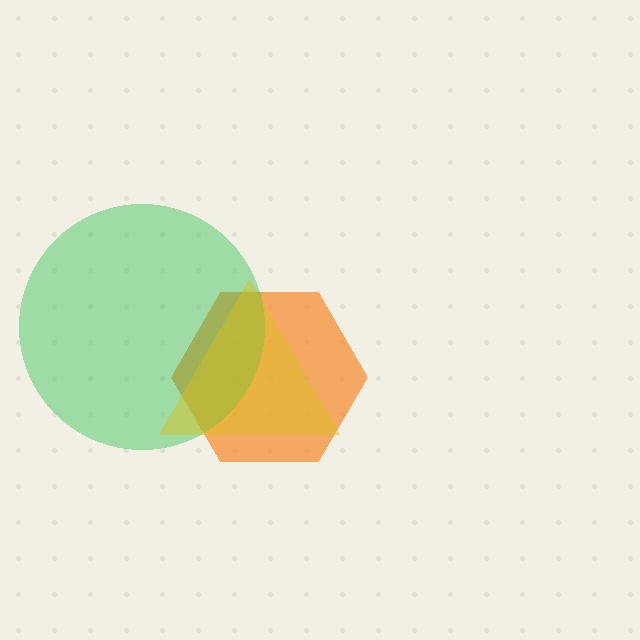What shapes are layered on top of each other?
The layered shapes are: an orange hexagon, a green circle, a yellow triangle.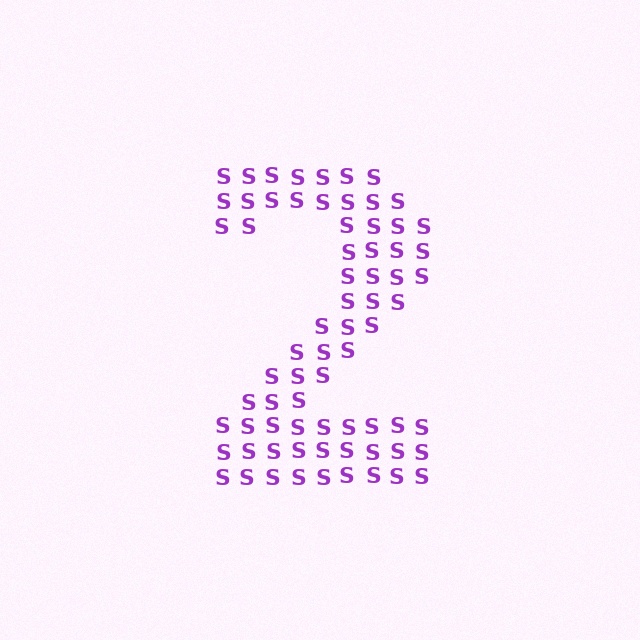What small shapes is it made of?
It is made of small letter S's.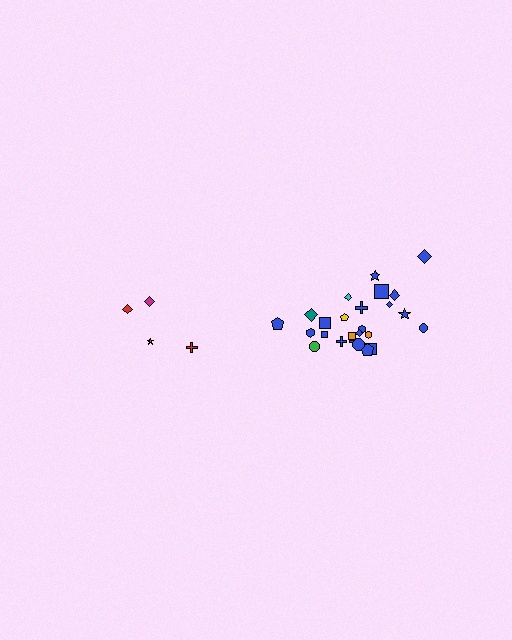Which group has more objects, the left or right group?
The right group.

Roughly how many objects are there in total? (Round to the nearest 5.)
Roughly 30 objects in total.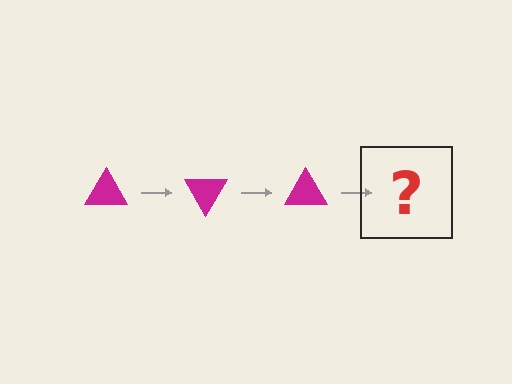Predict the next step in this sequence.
The next step is a magenta triangle rotated 180 degrees.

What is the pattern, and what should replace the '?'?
The pattern is that the triangle rotates 60 degrees each step. The '?' should be a magenta triangle rotated 180 degrees.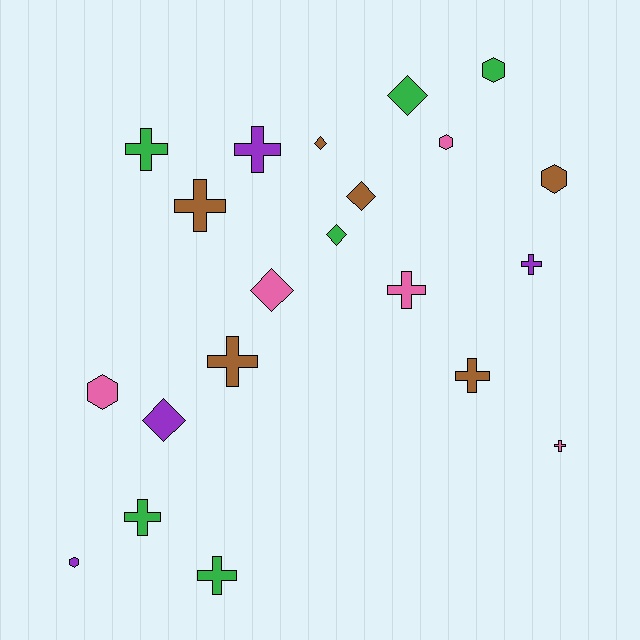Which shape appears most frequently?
Cross, with 10 objects.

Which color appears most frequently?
Brown, with 6 objects.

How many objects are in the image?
There are 21 objects.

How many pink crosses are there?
There are 2 pink crosses.